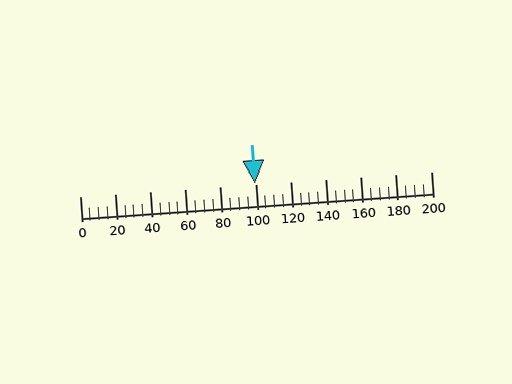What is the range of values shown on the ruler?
The ruler shows values from 0 to 200.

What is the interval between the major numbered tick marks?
The major tick marks are spaced 20 units apart.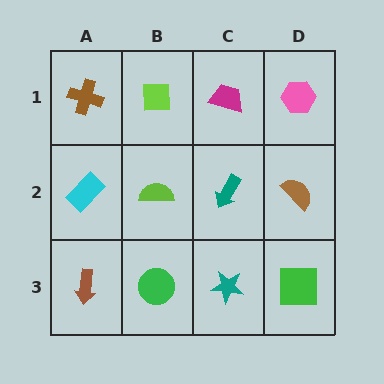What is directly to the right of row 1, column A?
A lime square.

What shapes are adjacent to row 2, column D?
A pink hexagon (row 1, column D), a green square (row 3, column D), a teal arrow (row 2, column C).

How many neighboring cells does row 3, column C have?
3.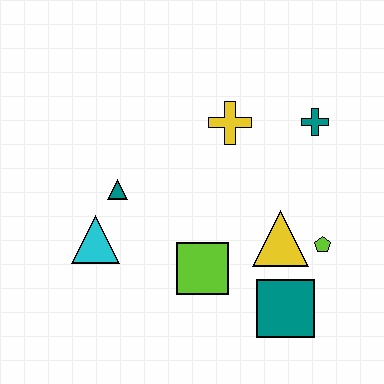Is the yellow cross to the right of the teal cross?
No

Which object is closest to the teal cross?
The yellow cross is closest to the teal cross.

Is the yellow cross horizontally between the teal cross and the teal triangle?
Yes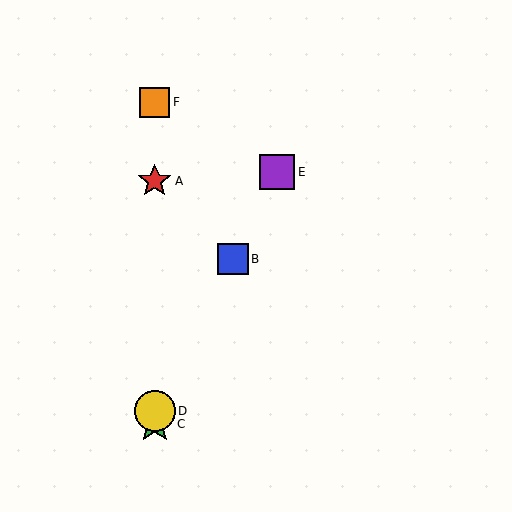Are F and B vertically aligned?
No, F is at x≈155 and B is at x≈233.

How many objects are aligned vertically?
4 objects (A, C, D, F) are aligned vertically.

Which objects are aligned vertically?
Objects A, C, D, F are aligned vertically.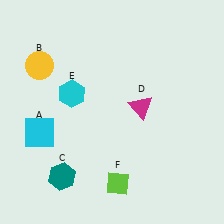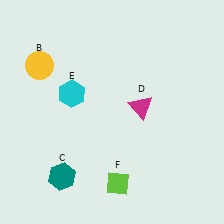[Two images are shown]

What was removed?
The cyan square (A) was removed in Image 2.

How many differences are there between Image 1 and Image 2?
There is 1 difference between the two images.